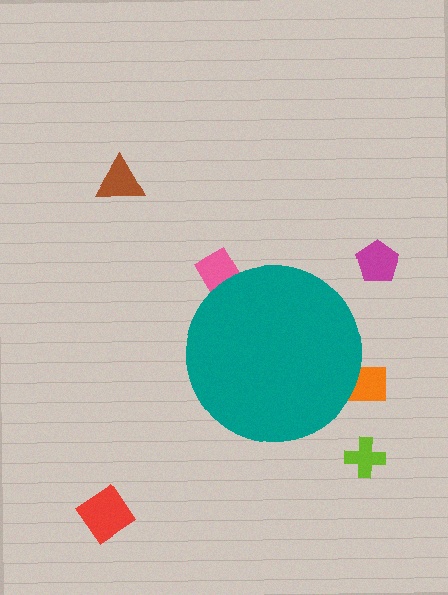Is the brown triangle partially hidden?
No, the brown triangle is fully visible.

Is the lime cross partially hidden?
No, the lime cross is fully visible.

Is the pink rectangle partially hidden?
Yes, the pink rectangle is partially hidden behind the teal circle.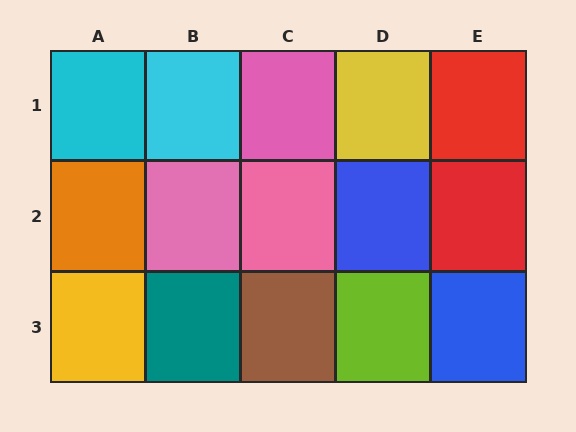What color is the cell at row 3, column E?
Blue.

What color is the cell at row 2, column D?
Blue.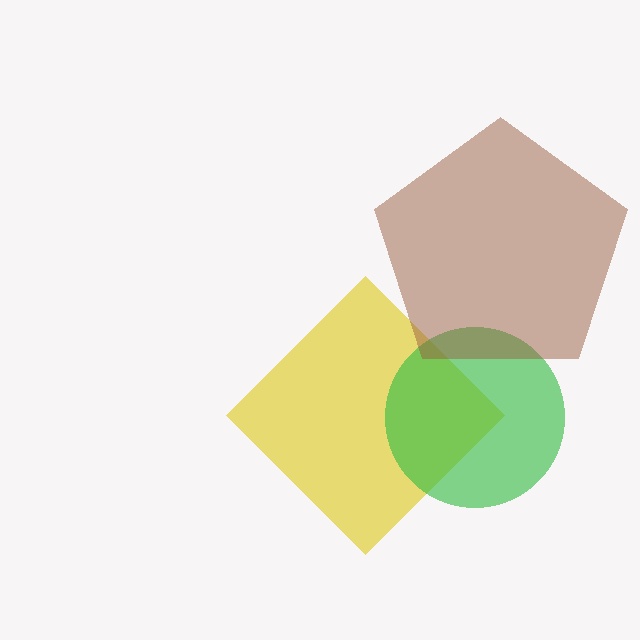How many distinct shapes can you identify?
There are 3 distinct shapes: a yellow diamond, a green circle, a brown pentagon.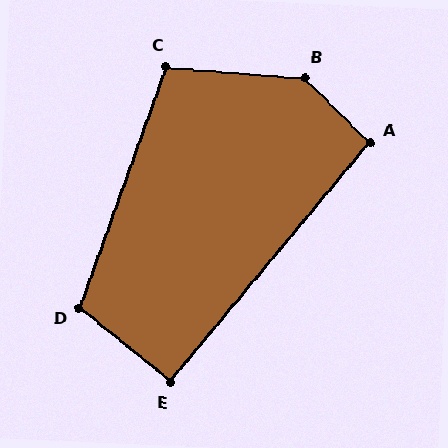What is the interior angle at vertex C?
Approximately 105 degrees (obtuse).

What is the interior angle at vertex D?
Approximately 110 degrees (obtuse).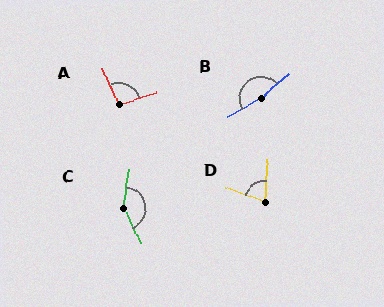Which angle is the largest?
B, at approximately 168 degrees.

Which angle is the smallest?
D, at approximately 75 degrees.